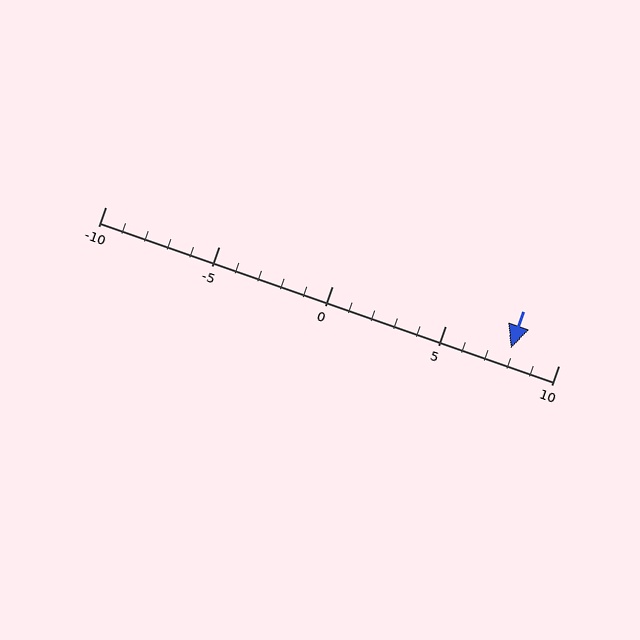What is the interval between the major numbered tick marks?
The major tick marks are spaced 5 units apart.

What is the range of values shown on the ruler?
The ruler shows values from -10 to 10.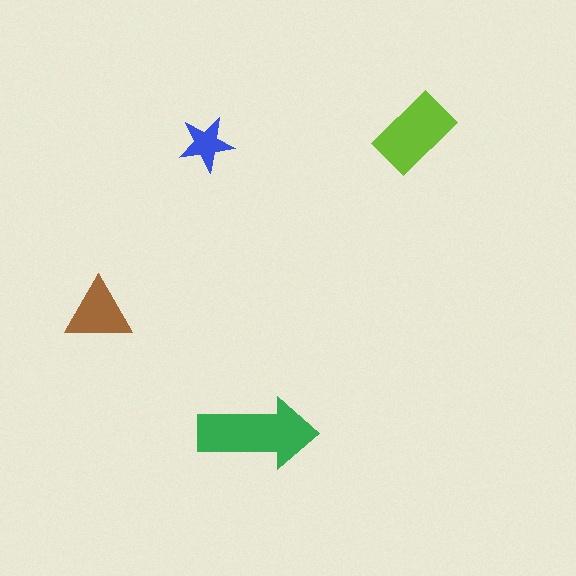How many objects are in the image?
There are 4 objects in the image.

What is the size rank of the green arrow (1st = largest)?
1st.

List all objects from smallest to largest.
The blue star, the brown triangle, the lime rectangle, the green arrow.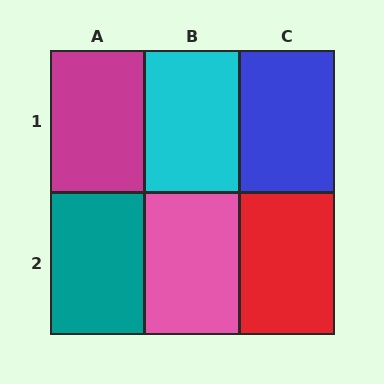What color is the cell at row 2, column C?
Red.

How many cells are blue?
1 cell is blue.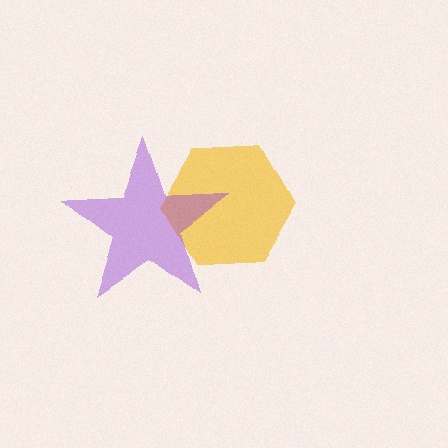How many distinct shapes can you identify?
There are 2 distinct shapes: a yellow hexagon, a purple star.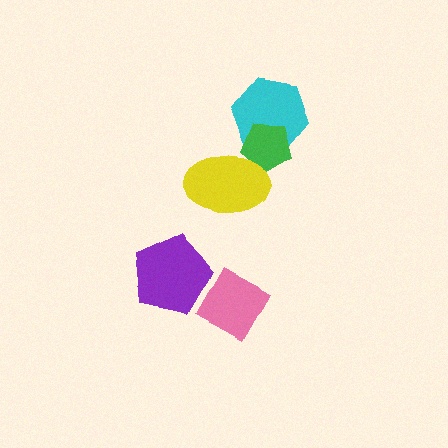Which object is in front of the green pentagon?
The yellow ellipse is in front of the green pentagon.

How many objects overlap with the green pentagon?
2 objects overlap with the green pentagon.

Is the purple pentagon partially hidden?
Yes, it is partially covered by another shape.